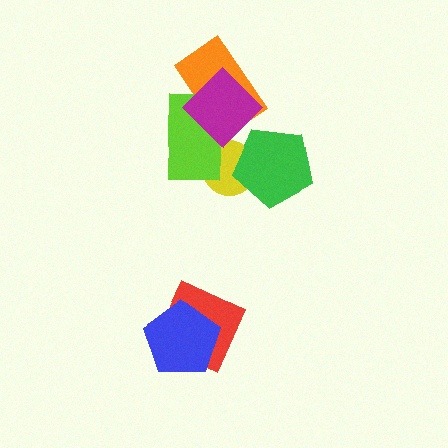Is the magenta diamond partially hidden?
No, no other shape covers it.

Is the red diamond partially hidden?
Yes, it is partially covered by another shape.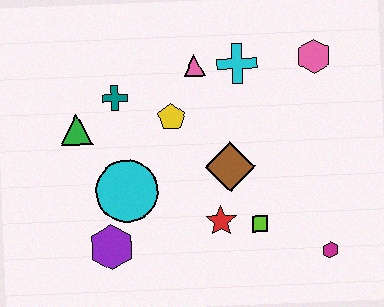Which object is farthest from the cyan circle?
The pink hexagon is farthest from the cyan circle.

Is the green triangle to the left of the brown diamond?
Yes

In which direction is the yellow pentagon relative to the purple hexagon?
The yellow pentagon is above the purple hexagon.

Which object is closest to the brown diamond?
The red star is closest to the brown diamond.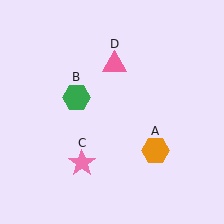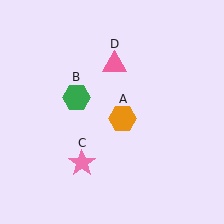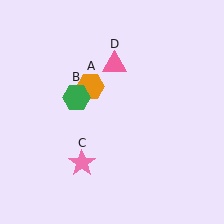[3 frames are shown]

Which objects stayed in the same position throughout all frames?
Green hexagon (object B) and pink star (object C) and pink triangle (object D) remained stationary.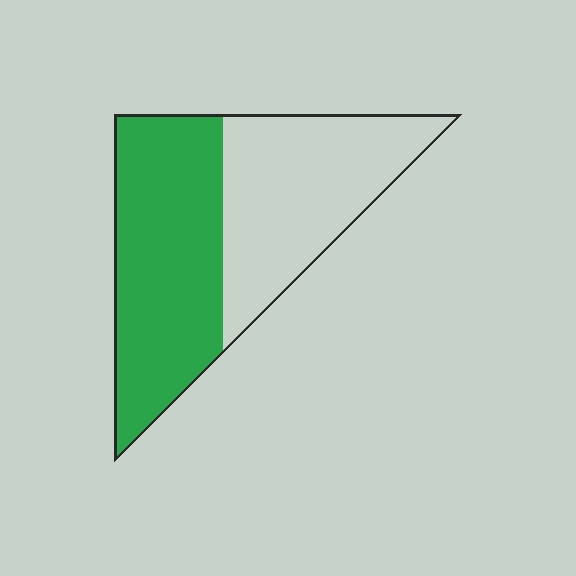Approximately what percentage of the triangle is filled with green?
Approximately 55%.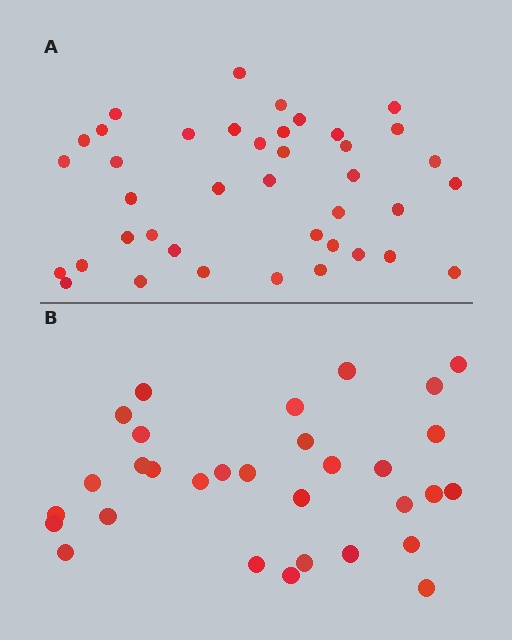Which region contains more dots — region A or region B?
Region A (the top region) has more dots.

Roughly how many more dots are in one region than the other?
Region A has roughly 8 or so more dots than region B.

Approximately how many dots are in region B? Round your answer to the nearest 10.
About 30 dots. (The exact count is 31, which rounds to 30.)